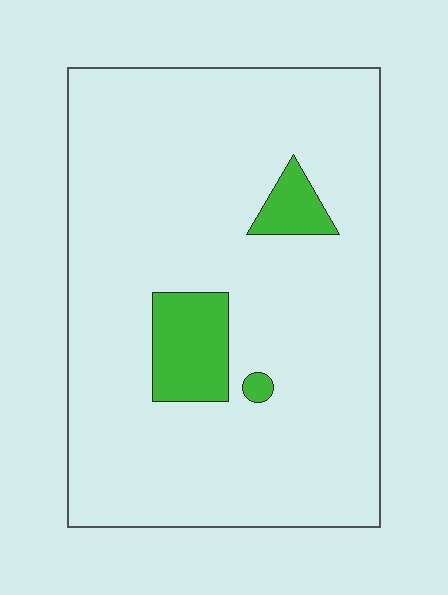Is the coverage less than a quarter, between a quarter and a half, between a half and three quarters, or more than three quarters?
Less than a quarter.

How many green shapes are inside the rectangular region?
3.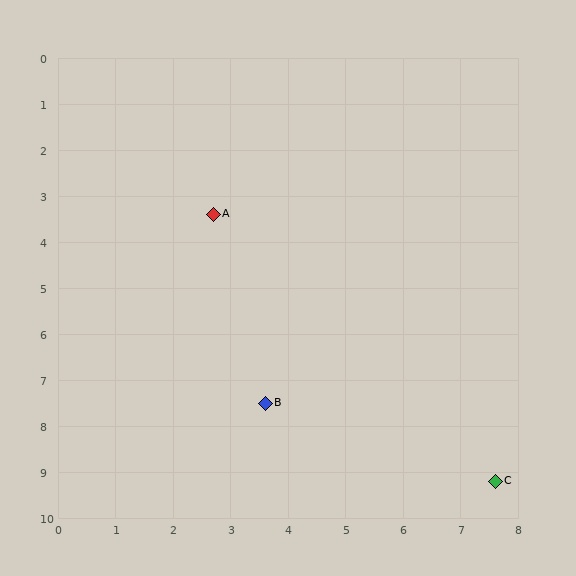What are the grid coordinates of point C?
Point C is at approximately (7.6, 9.2).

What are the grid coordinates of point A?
Point A is at approximately (2.7, 3.4).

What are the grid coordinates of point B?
Point B is at approximately (3.6, 7.5).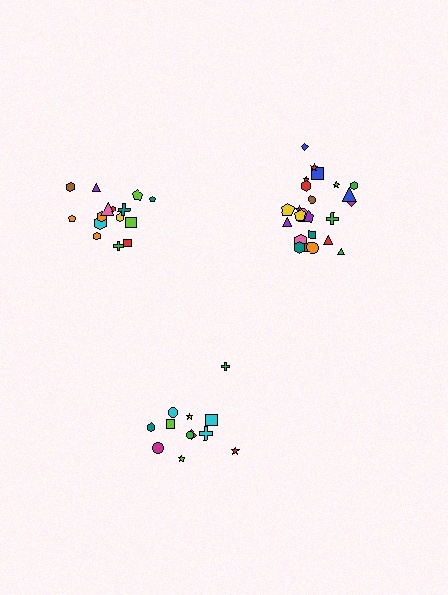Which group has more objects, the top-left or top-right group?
The top-right group.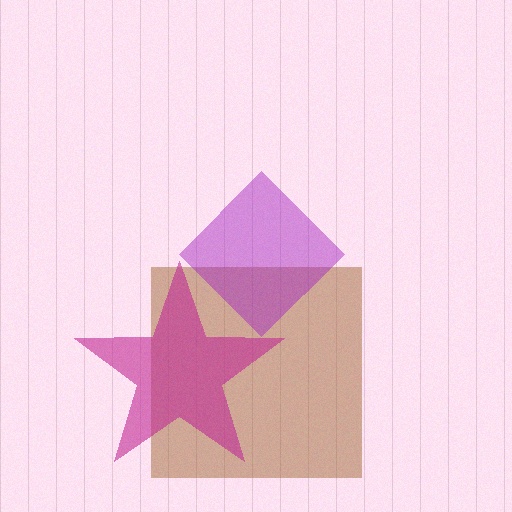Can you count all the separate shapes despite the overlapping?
Yes, there are 3 separate shapes.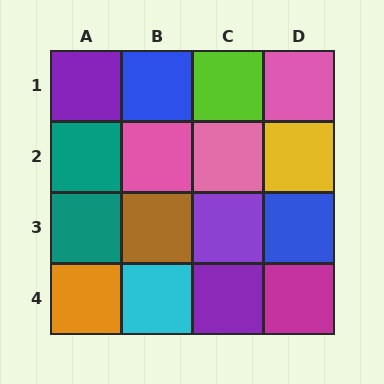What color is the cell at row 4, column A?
Orange.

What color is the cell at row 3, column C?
Purple.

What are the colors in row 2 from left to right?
Teal, pink, pink, yellow.